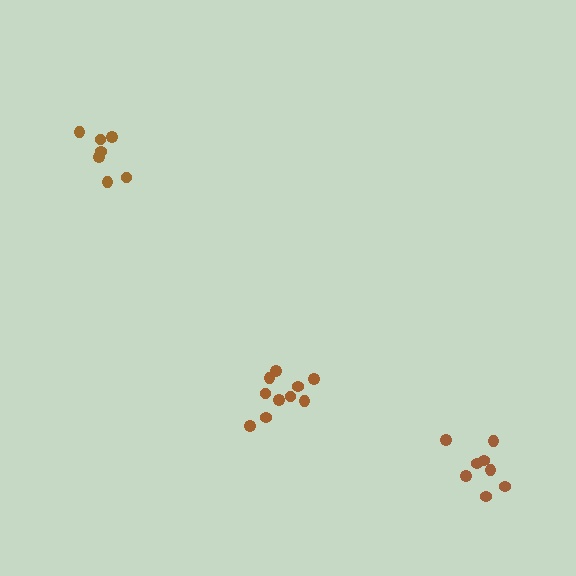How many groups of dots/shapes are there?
There are 3 groups.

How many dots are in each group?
Group 1: 7 dots, Group 2: 10 dots, Group 3: 8 dots (25 total).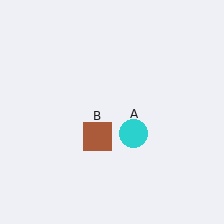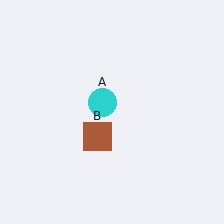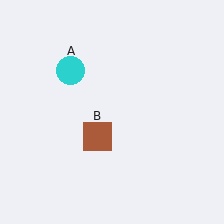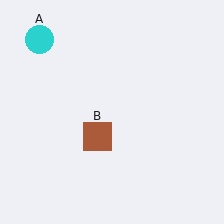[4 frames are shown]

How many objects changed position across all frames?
1 object changed position: cyan circle (object A).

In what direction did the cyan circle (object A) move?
The cyan circle (object A) moved up and to the left.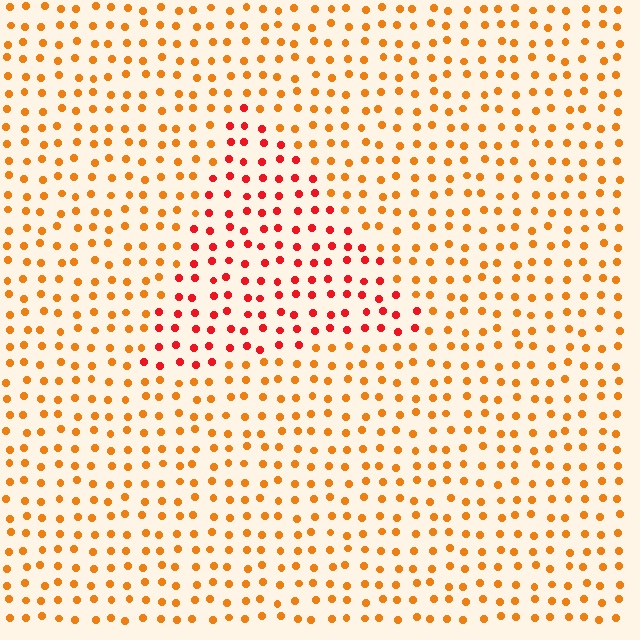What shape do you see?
I see a triangle.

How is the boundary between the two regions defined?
The boundary is defined purely by a slight shift in hue (about 33 degrees). Spacing, size, and orientation are identical on both sides.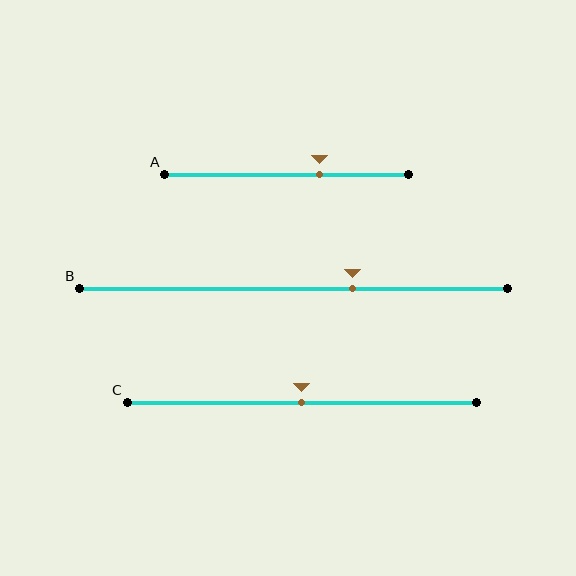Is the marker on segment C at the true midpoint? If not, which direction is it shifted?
Yes, the marker on segment C is at the true midpoint.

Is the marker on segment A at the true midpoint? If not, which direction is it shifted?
No, the marker on segment A is shifted to the right by about 14% of the segment length.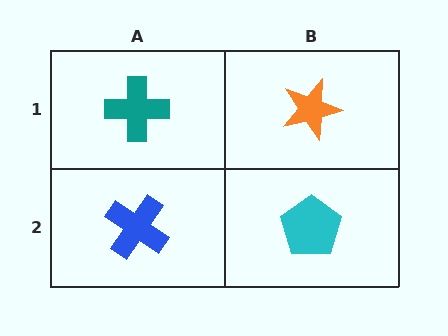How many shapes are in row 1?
2 shapes.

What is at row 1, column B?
An orange star.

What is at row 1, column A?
A teal cross.